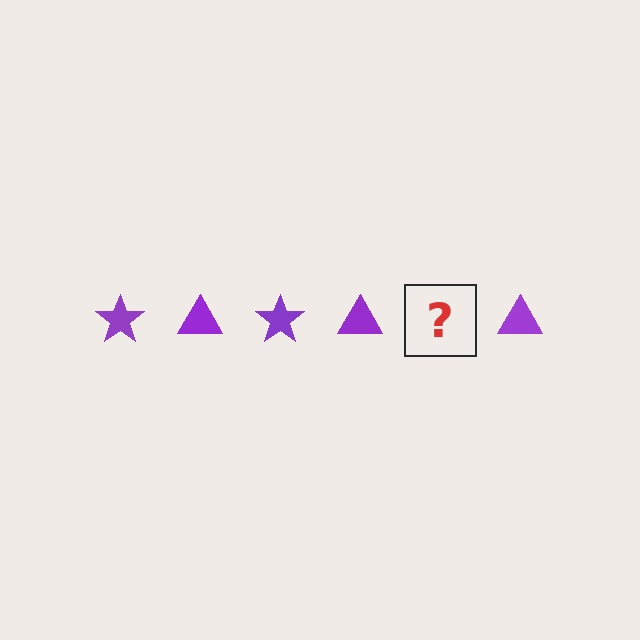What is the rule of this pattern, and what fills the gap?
The rule is that the pattern cycles through star, triangle shapes in purple. The gap should be filled with a purple star.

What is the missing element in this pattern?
The missing element is a purple star.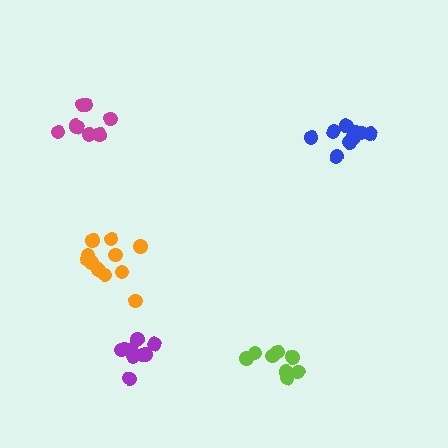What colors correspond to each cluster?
The clusters are colored: magenta, orange, blue, purple, lime.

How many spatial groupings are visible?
There are 5 spatial groupings.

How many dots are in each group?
Group 1: 8 dots, Group 2: 11 dots, Group 3: 9 dots, Group 4: 9 dots, Group 5: 8 dots (45 total).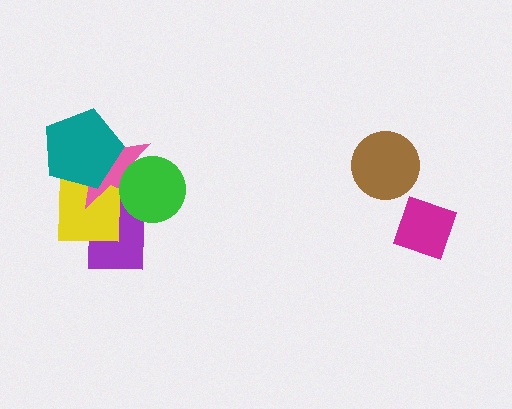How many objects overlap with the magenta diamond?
0 objects overlap with the magenta diamond.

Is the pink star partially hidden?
Yes, it is partially covered by another shape.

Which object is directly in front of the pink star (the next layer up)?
The green circle is directly in front of the pink star.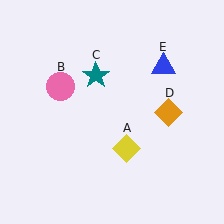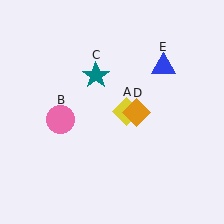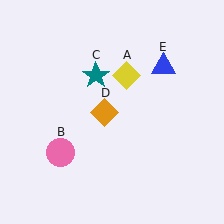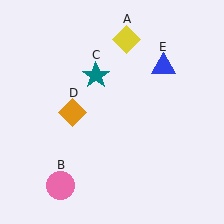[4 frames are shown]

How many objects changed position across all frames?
3 objects changed position: yellow diamond (object A), pink circle (object B), orange diamond (object D).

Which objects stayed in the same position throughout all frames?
Teal star (object C) and blue triangle (object E) remained stationary.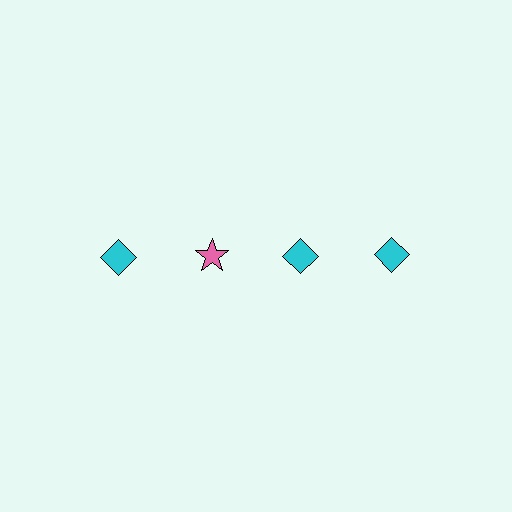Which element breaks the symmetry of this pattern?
The pink star in the top row, second from left column breaks the symmetry. All other shapes are cyan diamonds.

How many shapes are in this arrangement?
There are 4 shapes arranged in a grid pattern.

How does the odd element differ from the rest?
It differs in both color (pink instead of cyan) and shape (star instead of diamond).